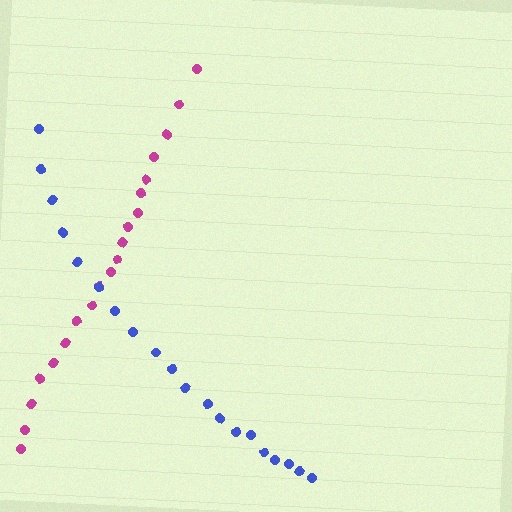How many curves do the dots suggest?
There are 2 distinct paths.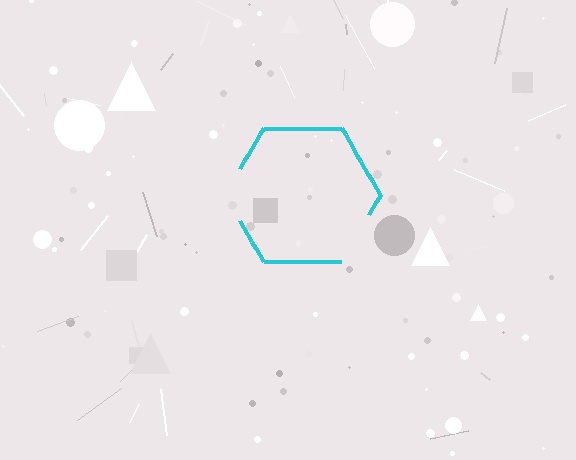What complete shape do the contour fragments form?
The contour fragments form a hexagon.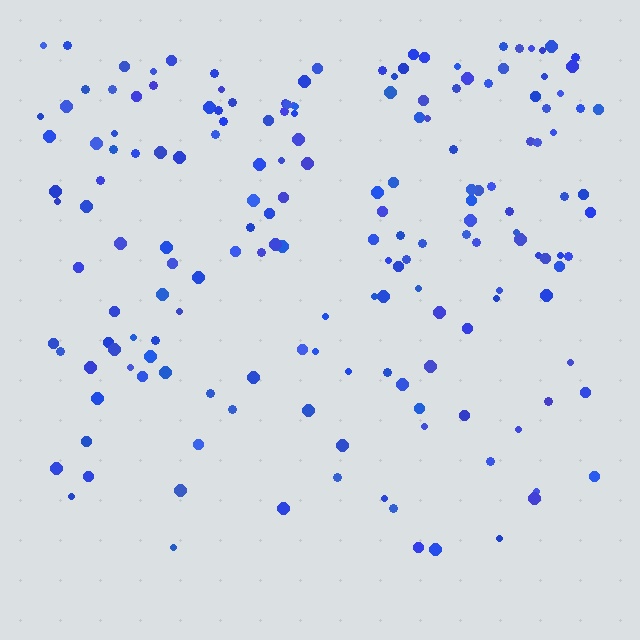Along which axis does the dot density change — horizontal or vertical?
Vertical.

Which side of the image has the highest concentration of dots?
The top.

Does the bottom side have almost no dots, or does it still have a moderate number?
Still a moderate number, just noticeably fewer than the top.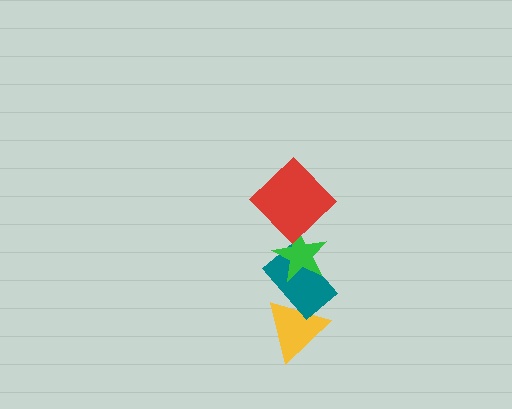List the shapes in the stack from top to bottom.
From top to bottom: the red diamond, the green star, the teal rectangle, the yellow triangle.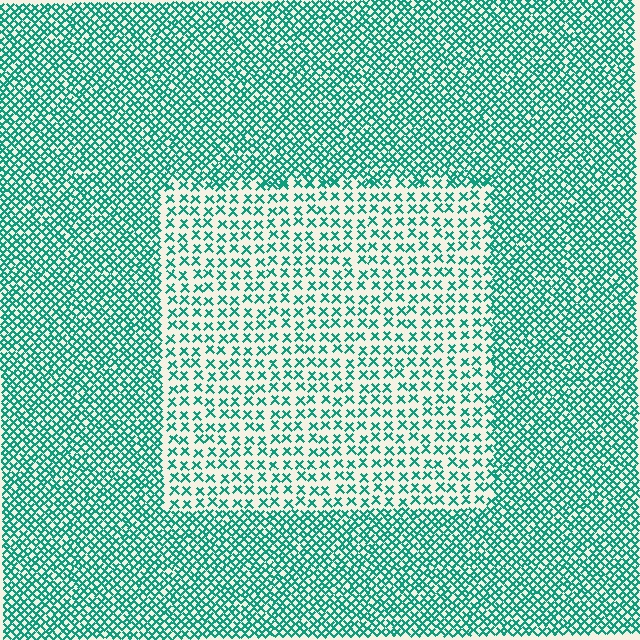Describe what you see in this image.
The image contains small teal elements arranged at two different densities. A rectangle-shaped region is visible where the elements are less densely packed than the surrounding area.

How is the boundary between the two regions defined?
The boundary is defined by a change in element density (approximately 2.2x ratio). All elements are the same color, size, and shape.